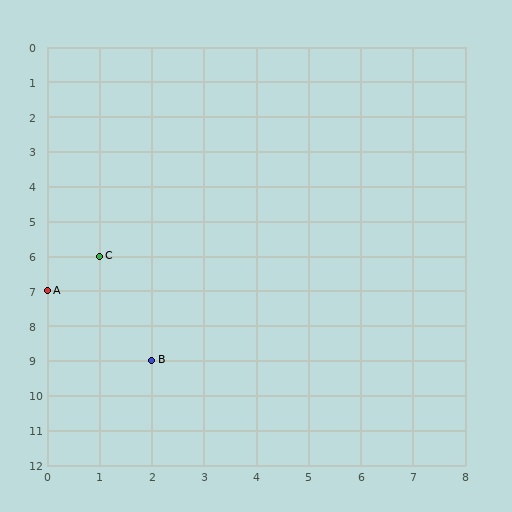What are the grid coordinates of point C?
Point C is at grid coordinates (1, 6).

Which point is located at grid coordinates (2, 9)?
Point B is at (2, 9).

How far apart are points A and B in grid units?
Points A and B are 2 columns and 2 rows apart (about 2.8 grid units diagonally).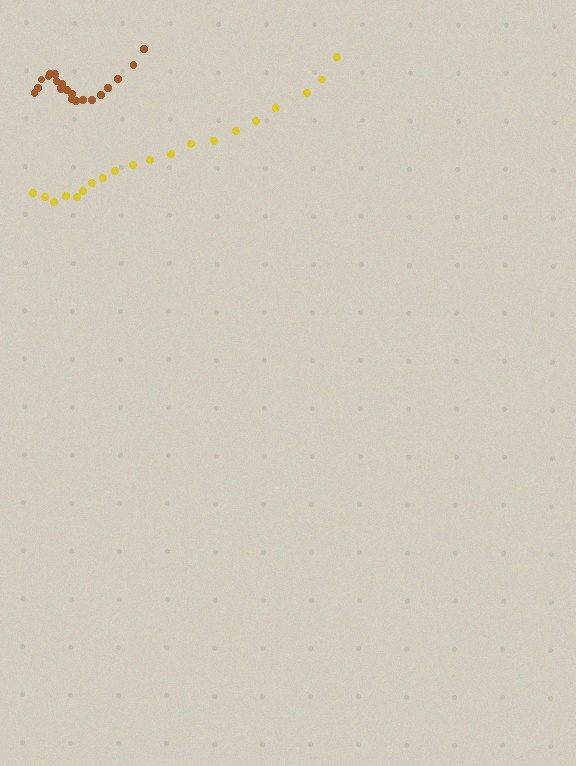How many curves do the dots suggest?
There are 2 distinct paths.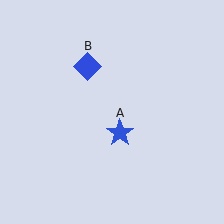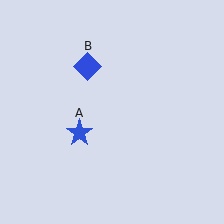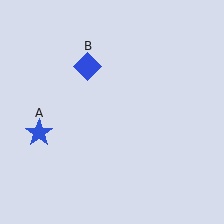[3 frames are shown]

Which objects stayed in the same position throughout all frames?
Blue diamond (object B) remained stationary.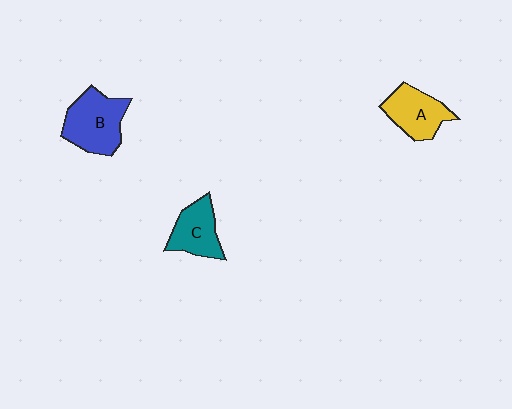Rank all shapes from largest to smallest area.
From largest to smallest: B (blue), A (yellow), C (teal).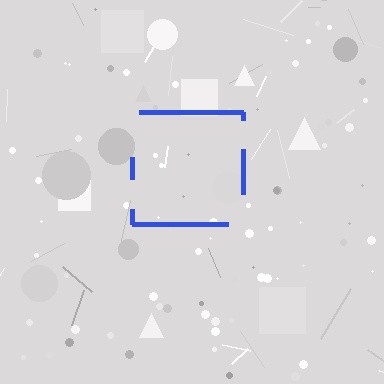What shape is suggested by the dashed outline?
The dashed outline suggests a square.